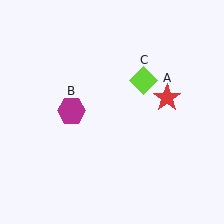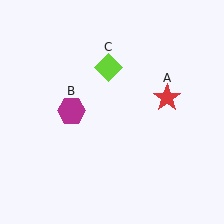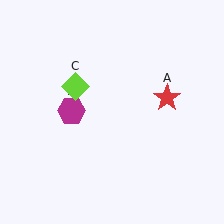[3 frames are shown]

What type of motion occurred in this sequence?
The lime diamond (object C) rotated counterclockwise around the center of the scene.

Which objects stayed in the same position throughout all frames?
Red star (object A) and magenta hexagon (object B) remained stationary.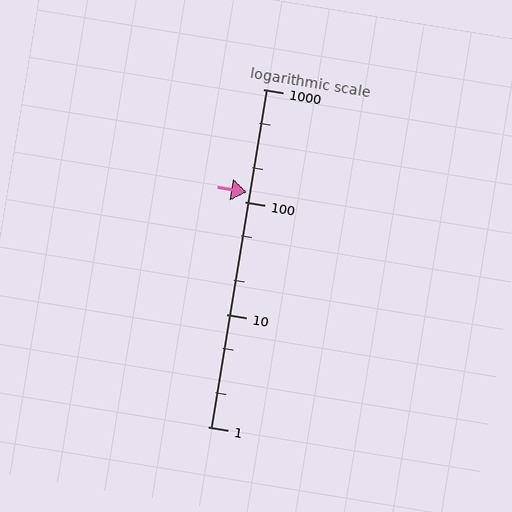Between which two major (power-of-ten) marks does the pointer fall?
The pointer is between 100 and 1000.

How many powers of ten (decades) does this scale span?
The scale spans 3 decades, from 1 to 1000.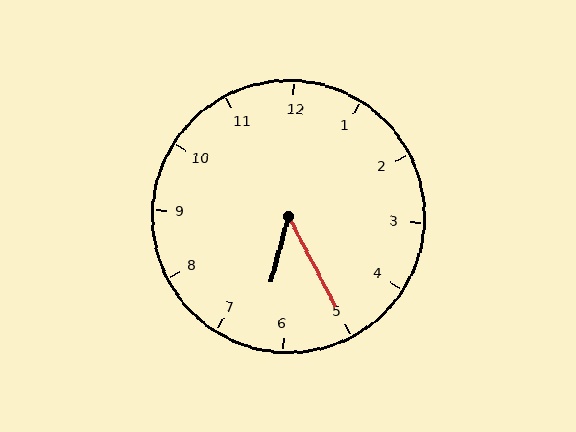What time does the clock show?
6:25.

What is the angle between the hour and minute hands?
Approximately 42 degrees.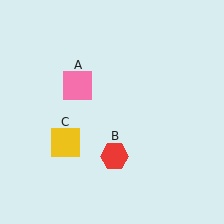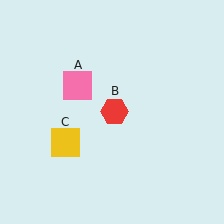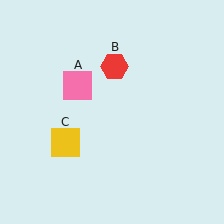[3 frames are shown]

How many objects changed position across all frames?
1 object changed position: red hexagon (object B).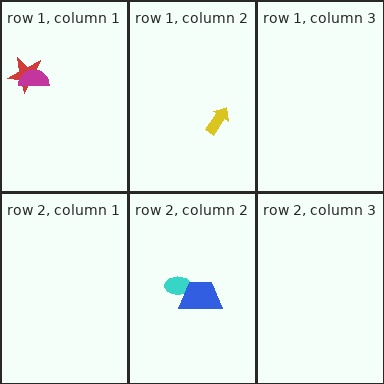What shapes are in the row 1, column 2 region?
The yellow arrow.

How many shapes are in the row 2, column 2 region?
2.